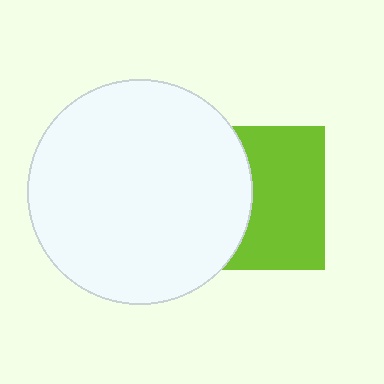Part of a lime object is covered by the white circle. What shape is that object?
It is a square.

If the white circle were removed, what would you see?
You would see the complete lime square.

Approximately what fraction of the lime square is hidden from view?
Roughly 44% of the lime square is hidden behind the white circle.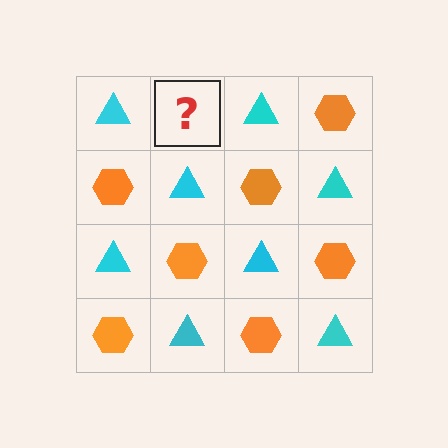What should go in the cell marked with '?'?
The missing cell should contain an orange hexagon.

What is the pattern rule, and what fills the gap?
The rule is that it alternates cyan triangle and orange hexagon in a checkerboard pattern. The gap should be filled with an orange hexagon.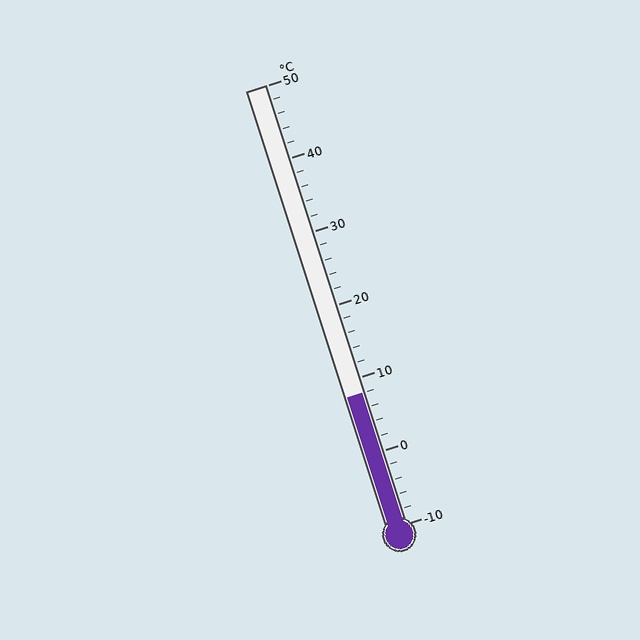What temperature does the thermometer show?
The thermometer shows approximately 8°C.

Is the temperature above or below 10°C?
The temperature is below 10°C.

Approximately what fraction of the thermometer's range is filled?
The thermometer is filled to approximately 30% of its range.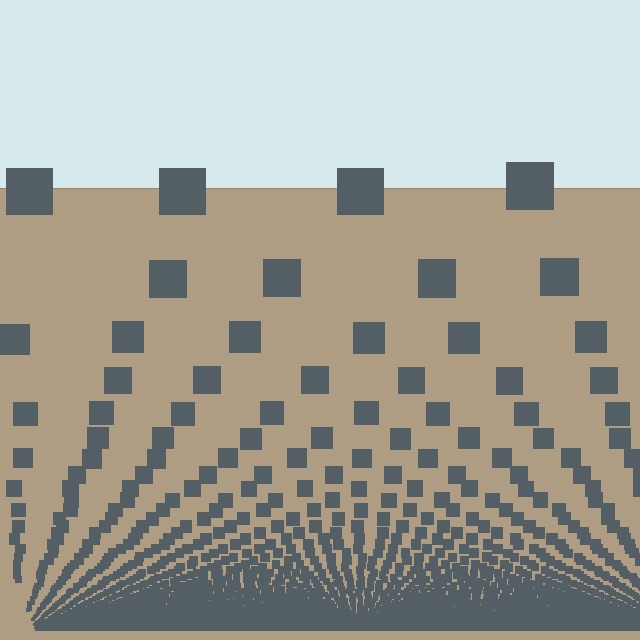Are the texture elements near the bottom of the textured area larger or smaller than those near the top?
Smaller. The gradient is inverted — elements near the bottom are smaller and denser.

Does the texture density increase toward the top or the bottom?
Density increases toward the bottom.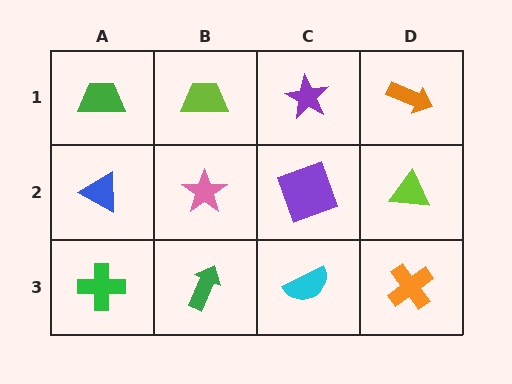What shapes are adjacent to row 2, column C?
A purple star (row 1, column C), a cyan semicircle (row 3, column C), a pink star (row 2, column B), a lime triangle (row 2, column D).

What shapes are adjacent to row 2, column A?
A green trapezoid (row 1, column A), a green cross (row 3, column A), a pink star (row 2, column B).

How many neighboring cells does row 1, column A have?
2.